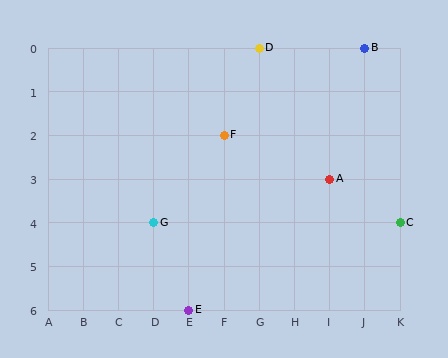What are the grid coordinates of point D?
Point D is at grid coordinates (G, 0).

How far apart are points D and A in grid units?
Points D and A are 2 columns and 3 rows apart (about 3.6 grid units diagonally).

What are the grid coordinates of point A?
Point A is at grid coordinates (I, 3).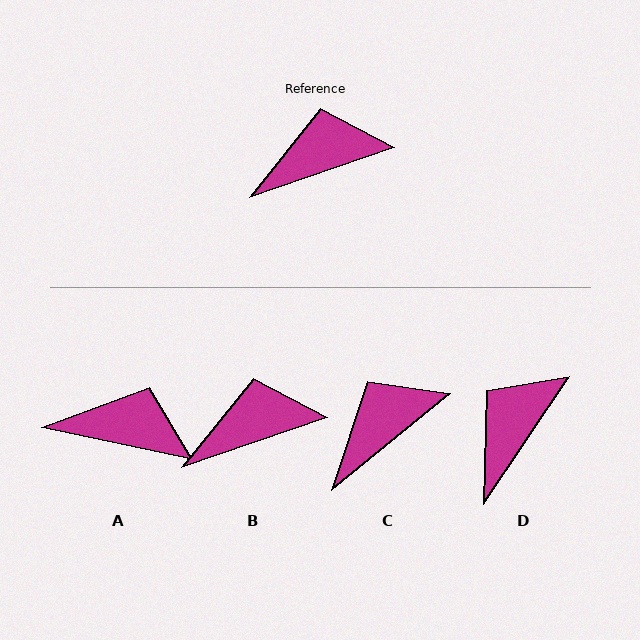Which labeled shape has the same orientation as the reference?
B.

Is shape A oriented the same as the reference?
No, it is off by about 31 degrees.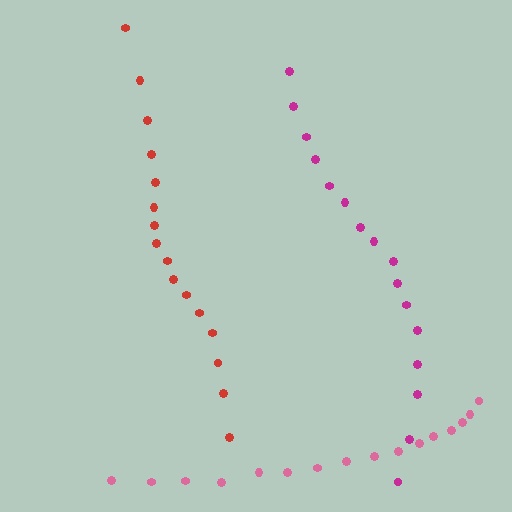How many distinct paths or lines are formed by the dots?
There are 3 distinct paths.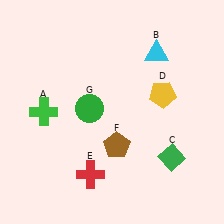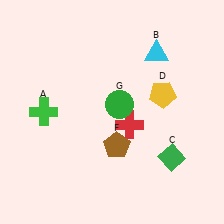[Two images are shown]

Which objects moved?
The objects that moved are: the red cross (E), the green circle (G).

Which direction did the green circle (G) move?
The green circle (G) moved right.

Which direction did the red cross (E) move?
The red cross (E) moved up.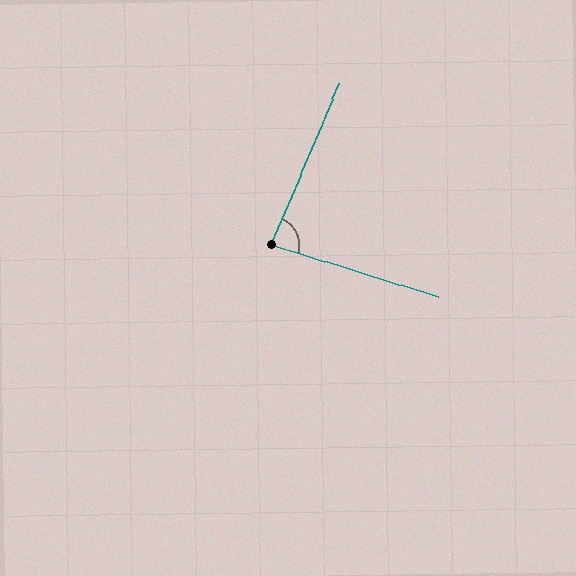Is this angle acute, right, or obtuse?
It is acute.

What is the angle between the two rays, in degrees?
Approximately 84 degrees.